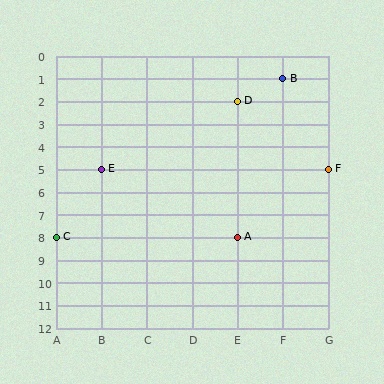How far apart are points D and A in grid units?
Points D and A are 6 rows apart.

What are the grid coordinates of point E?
Point E is at grid coordinates (B, 5).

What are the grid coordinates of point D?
Point D is at grid coordinates (E, 2).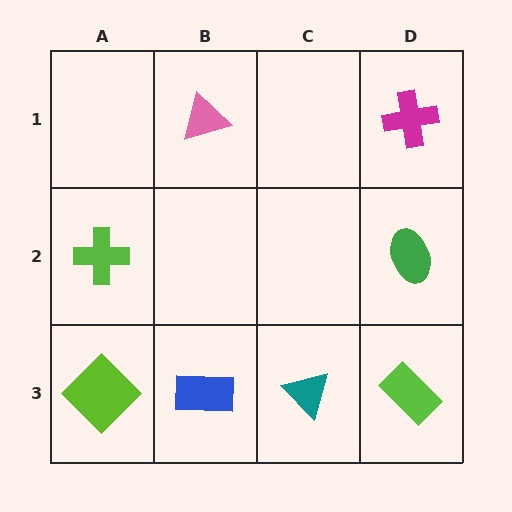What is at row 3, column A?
A lime diamond.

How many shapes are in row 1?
2 shapes.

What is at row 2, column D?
A green ellipse.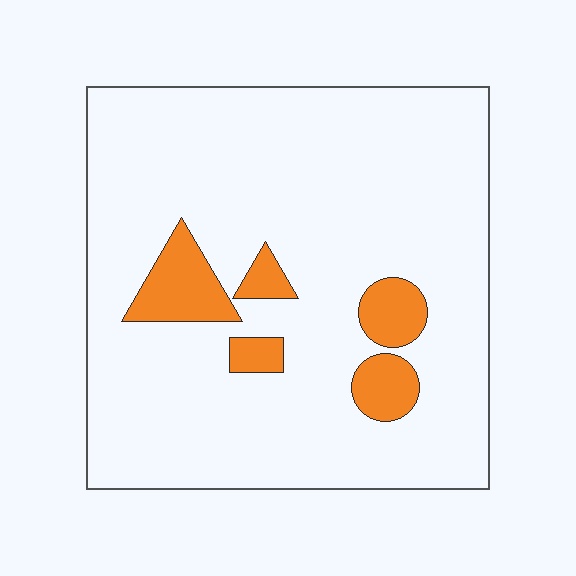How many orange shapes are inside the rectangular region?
5.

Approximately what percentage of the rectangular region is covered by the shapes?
Approximately 10%.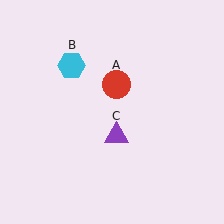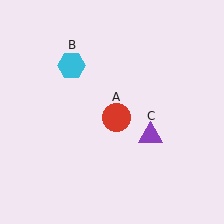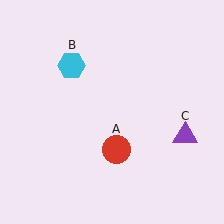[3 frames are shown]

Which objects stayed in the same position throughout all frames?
Cyan hexagon (object B) remained stationary.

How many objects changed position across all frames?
2 objects changed position: red circle (object A), purple triangle (object C).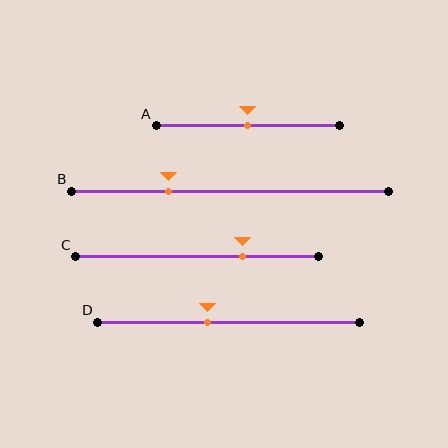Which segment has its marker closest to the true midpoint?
Segment A has its marker closest to the true midpoint.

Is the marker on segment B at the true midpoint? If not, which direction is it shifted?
No, the marker on segment B is shifted to the left by about 19% of the segment length.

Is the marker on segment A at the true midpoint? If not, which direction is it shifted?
Yes, the marker on segment A is at the true midpoint.